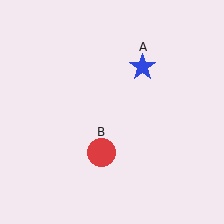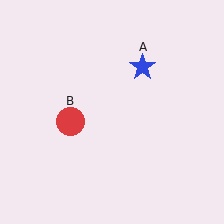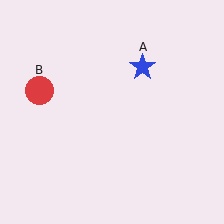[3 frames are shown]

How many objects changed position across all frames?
1 object changed position: red circle (object B).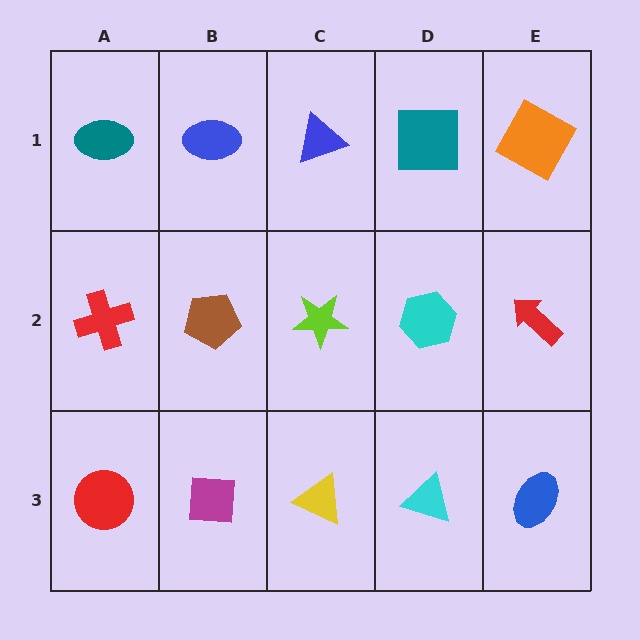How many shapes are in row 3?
5 shapes.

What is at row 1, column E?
An orange square.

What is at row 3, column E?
A blue ellipse.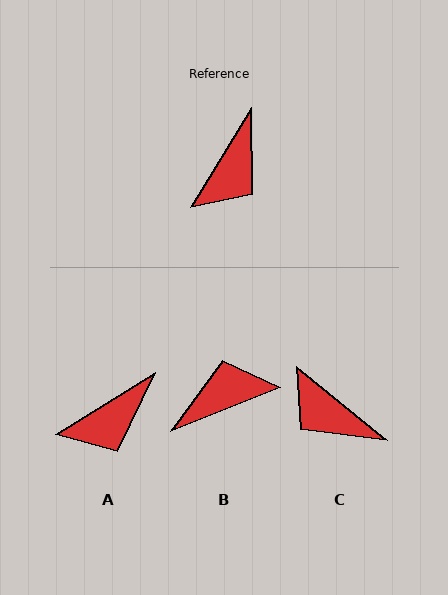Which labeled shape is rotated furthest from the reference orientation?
B, about 143 degrees away.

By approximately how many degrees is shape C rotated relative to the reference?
Approximately 98 degrees clockwise.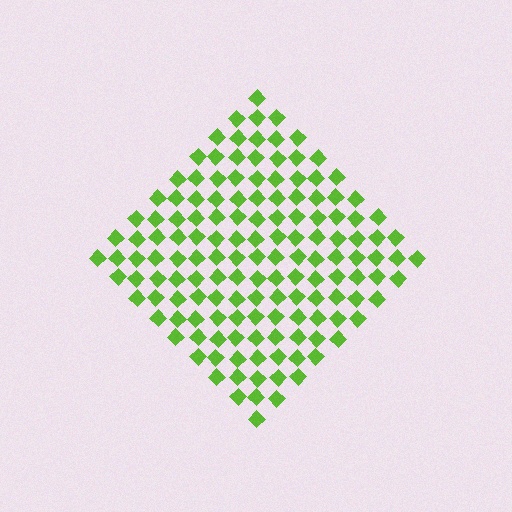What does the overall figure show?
The overall figure shows a diamond.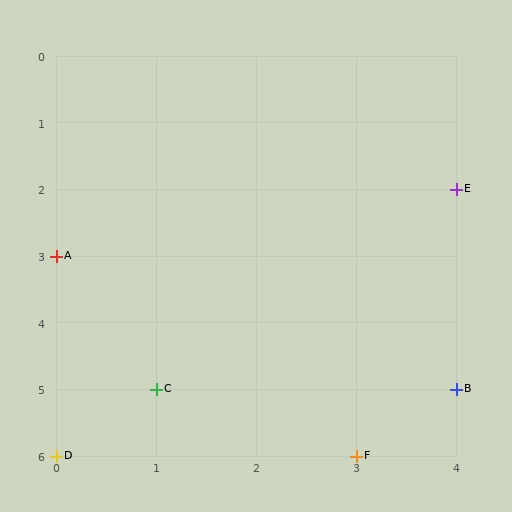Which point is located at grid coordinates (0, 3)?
Point A is at (0, 3).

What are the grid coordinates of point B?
Point B is at grid coordinates (4, 5).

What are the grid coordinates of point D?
Point D is at grid coordinates (0, 6).